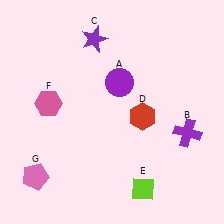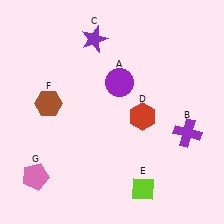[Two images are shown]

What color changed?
The hexagon (F) changed from pink in Image 1 to brown in Image 2.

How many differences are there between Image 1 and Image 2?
There is 1 difference between the two images.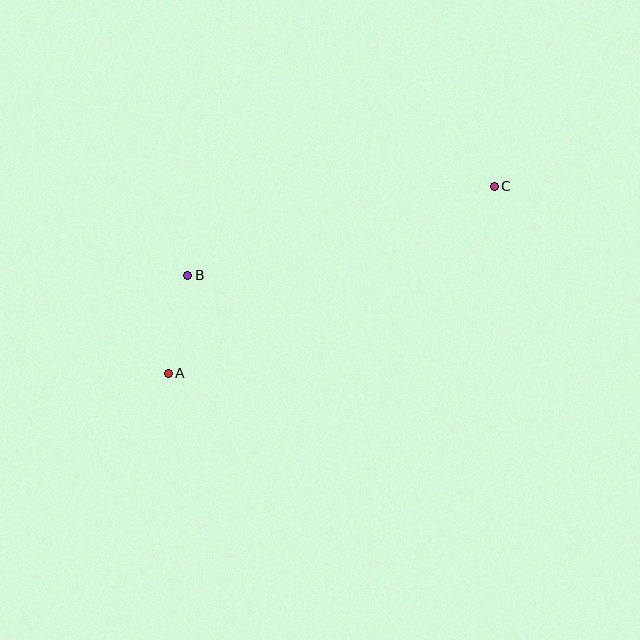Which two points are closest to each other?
Points A and B are closest to each other.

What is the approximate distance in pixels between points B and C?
The distance between B and C is approximately 319 pixels.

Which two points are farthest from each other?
Points A and C are farthest from each other.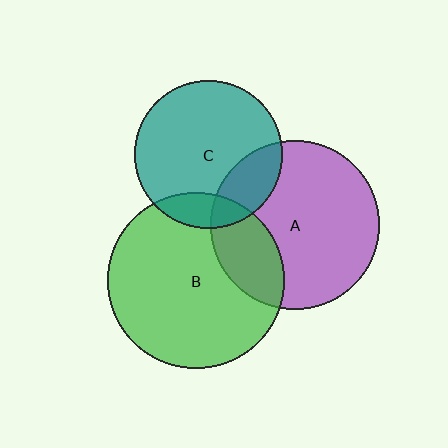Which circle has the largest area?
Circle B (green).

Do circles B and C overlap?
Yes.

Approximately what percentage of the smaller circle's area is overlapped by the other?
Approximately 15%.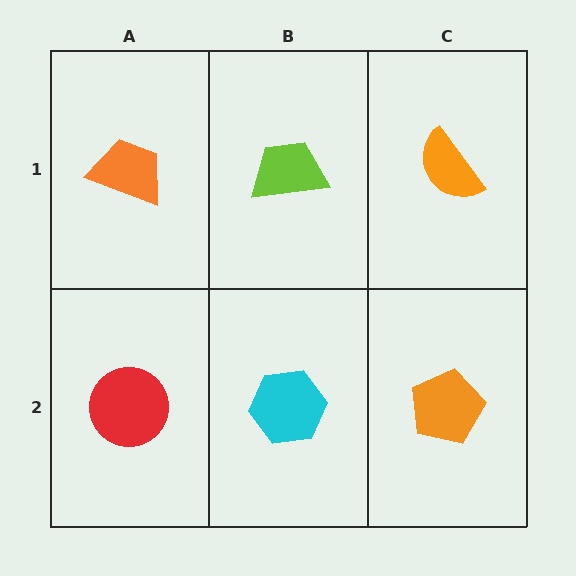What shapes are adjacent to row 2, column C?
An orange semicircle (row 1, column C), a cyan hexagon (row 2, column B).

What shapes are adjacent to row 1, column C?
An orange pentagon (row 2, column C), a lime trapezoid (row 1, column B).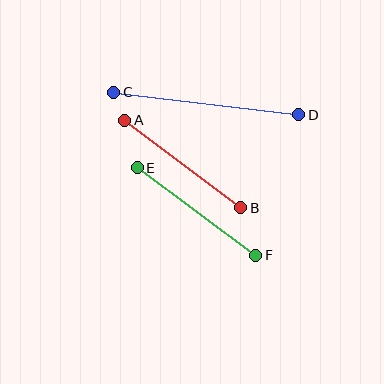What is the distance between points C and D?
The distance is approximately 187 pixels.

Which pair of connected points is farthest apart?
Points C and D are farthest apart.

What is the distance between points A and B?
The distance is approximately 145 pixels.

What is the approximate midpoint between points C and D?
The midpoint is at approximately (206, 103) pixels.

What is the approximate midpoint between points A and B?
The midpoint is at approximately (183, 164) pixels.